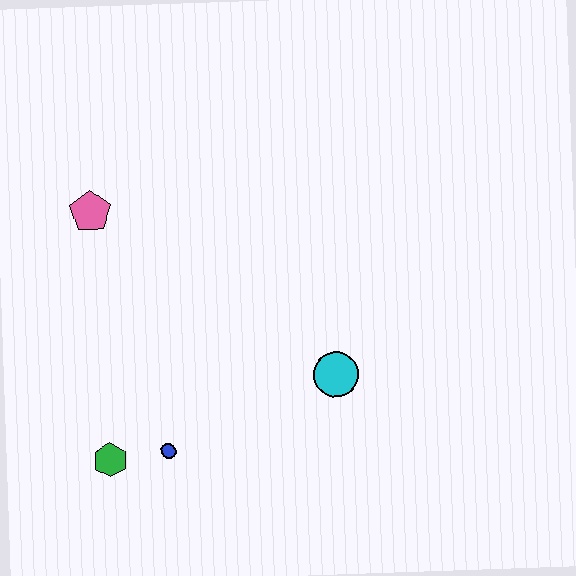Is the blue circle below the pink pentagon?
Yes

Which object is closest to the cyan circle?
The blue circle is closest to the cyan circle.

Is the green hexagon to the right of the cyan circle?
No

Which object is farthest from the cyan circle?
The pink pentagon is farthest from the cyan circle.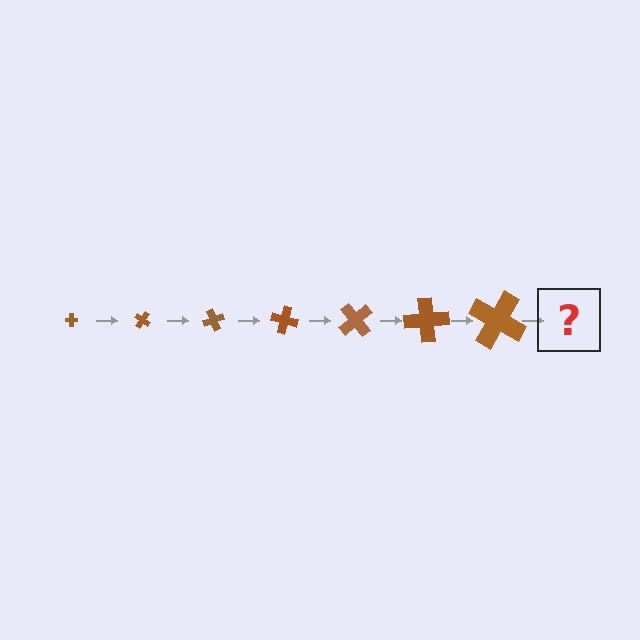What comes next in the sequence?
The next element should be a cross, larger than the previous one and rotated 245 degrees from the start.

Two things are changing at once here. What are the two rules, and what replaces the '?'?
The two rules are that the cross grows larger each step and it rotates 35 degrees each step. The '?' should be a cross, larger than the previous one and rotated 245 degrees from the start.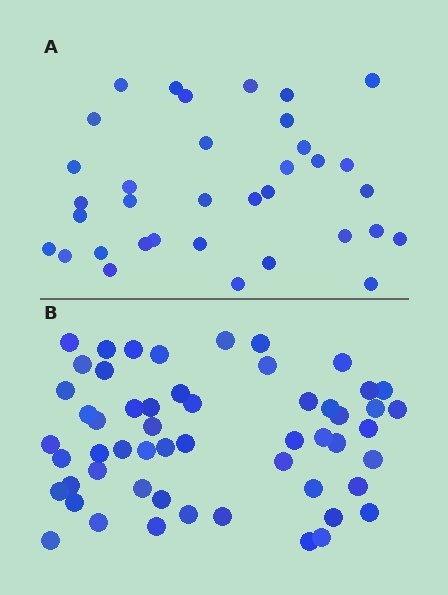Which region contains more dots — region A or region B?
Region B (the bottom region) has more dots.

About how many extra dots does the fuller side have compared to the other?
Region B has approximately 20 more dots than region A.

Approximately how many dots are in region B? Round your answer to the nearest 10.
About 60 dots. (The exact count is 55, which rounds to 60.)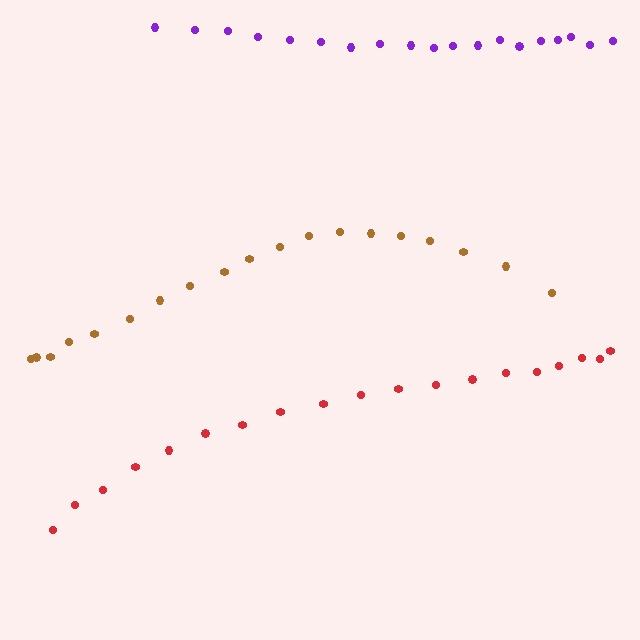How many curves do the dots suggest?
There are 3 distinct paths.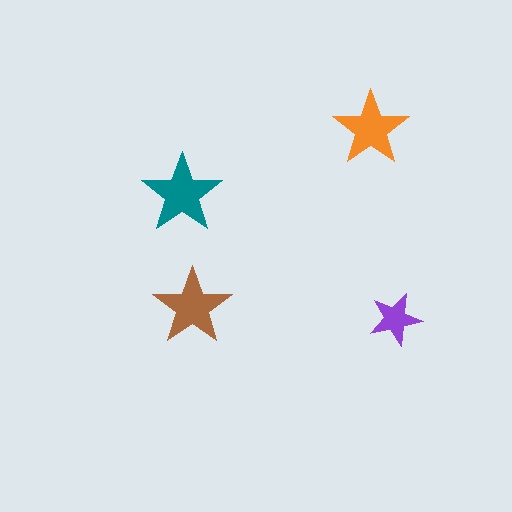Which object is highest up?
The orange star is topmost.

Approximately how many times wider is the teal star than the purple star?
About 1.5 times wider.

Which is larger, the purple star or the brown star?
The brown one.